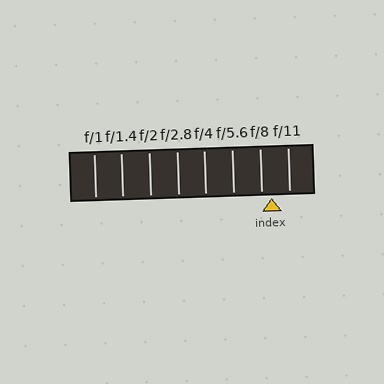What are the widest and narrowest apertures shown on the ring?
The widest aperture shown is f/1 and the narrowest is f/11.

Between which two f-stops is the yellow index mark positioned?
The index mark is between f/8 and f/11.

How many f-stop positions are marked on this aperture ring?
There are 8 f-stop positions marked.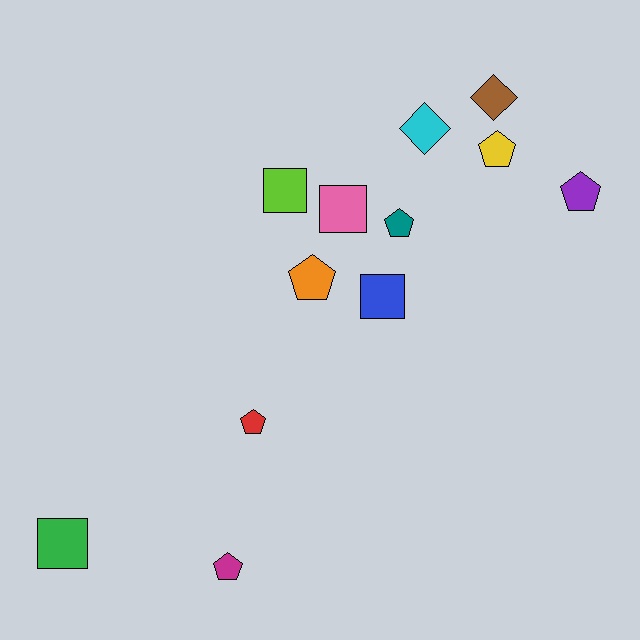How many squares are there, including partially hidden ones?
There are 4 squares.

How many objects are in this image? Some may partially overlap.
There are 12 objects.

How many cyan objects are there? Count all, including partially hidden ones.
There is 1 cyan object.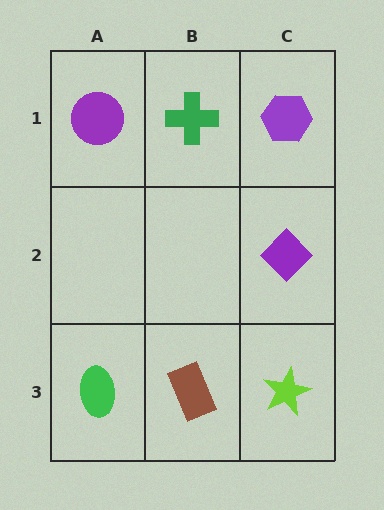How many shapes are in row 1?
3 shapes.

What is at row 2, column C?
A purple diamond.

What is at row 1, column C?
A purple hexagon.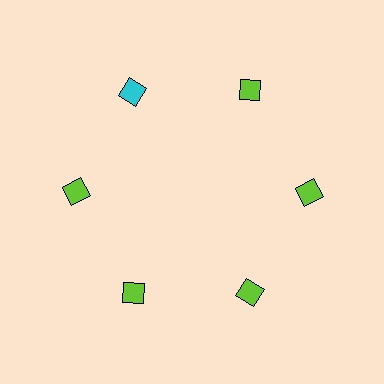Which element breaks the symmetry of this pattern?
The cyan diamond at roughly the 11 o'clock position breaks the symmetry. All other shapes are lime diamonds.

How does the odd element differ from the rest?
It has a different color: cyan instead of lime.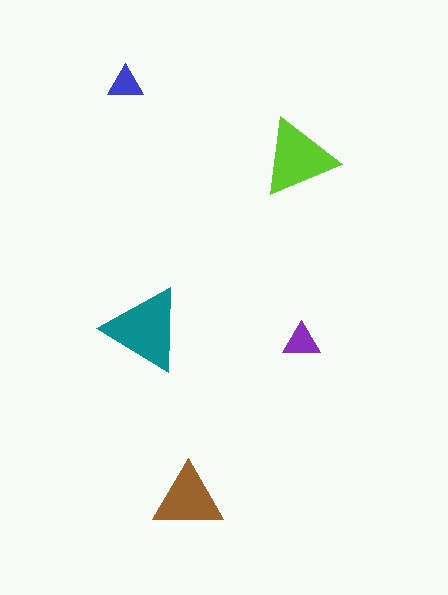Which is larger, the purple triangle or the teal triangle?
The teal one.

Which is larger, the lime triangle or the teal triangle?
The teal one.